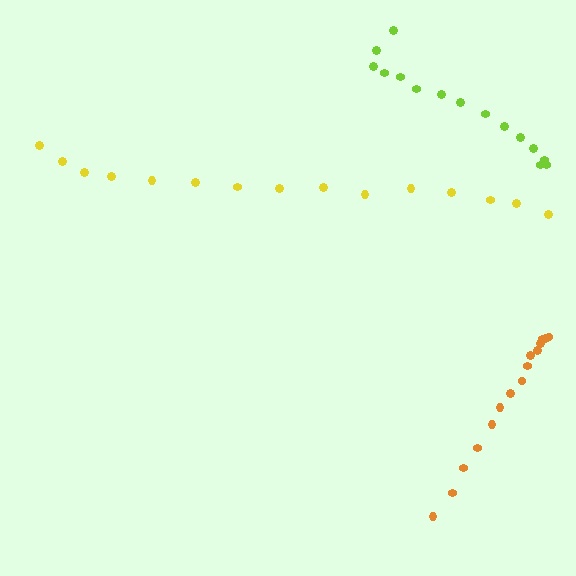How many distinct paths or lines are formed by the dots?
There are 3 distinct paths.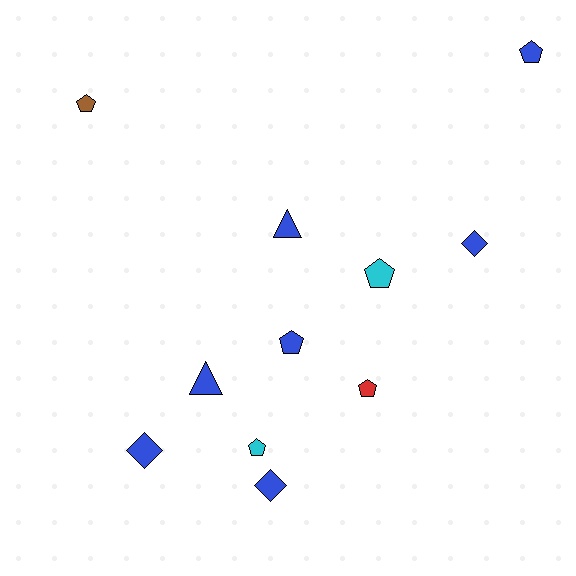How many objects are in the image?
There are 11 objects.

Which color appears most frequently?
Blue, with 7 objects.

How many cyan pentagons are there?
There are 2 cyan pentagons.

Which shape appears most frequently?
Pentagon, with 6 objects.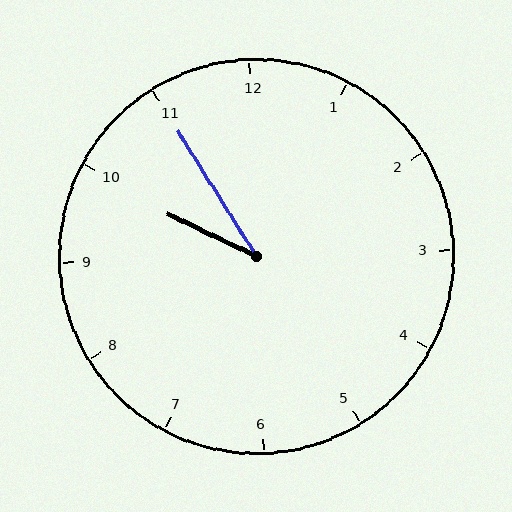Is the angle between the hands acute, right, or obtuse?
It is acute.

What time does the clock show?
9:55.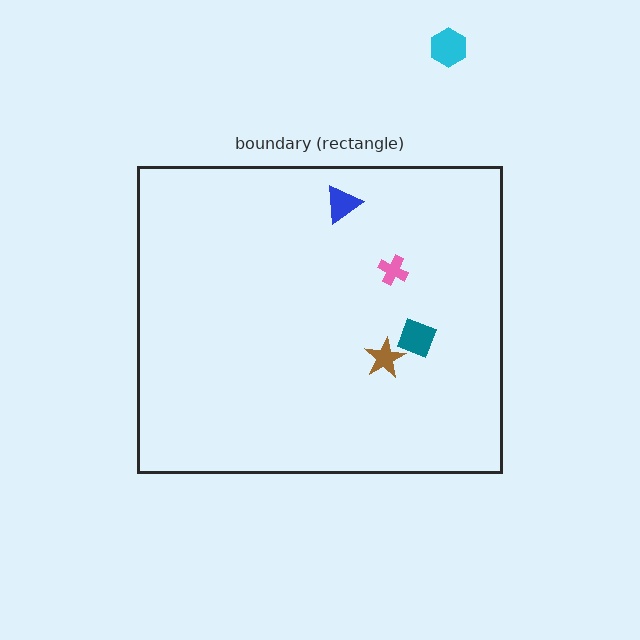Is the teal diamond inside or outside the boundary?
Inside.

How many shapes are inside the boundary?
4 inside, 1 outside.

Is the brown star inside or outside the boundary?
Inside.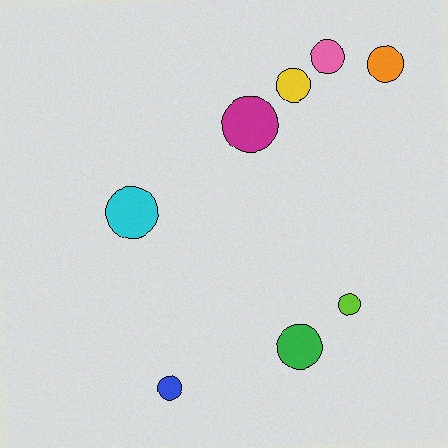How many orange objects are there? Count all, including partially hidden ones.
There is 1 orange object.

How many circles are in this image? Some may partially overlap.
There are 8 circles.